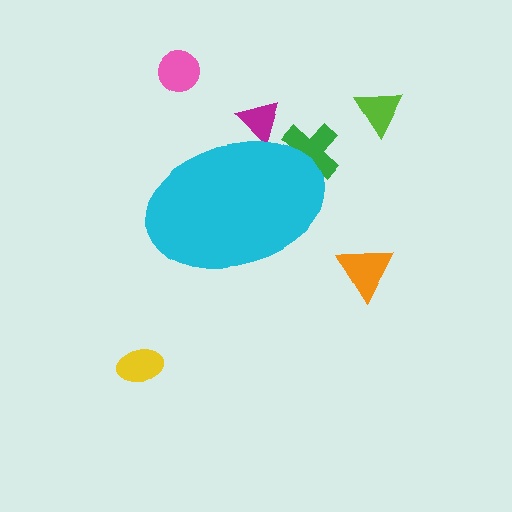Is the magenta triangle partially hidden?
Yes, the magenta triangle is partially hidden behind the cyan ellipse.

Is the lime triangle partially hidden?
No, the lime triangle is fully visible.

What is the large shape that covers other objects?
A cyan ellipse.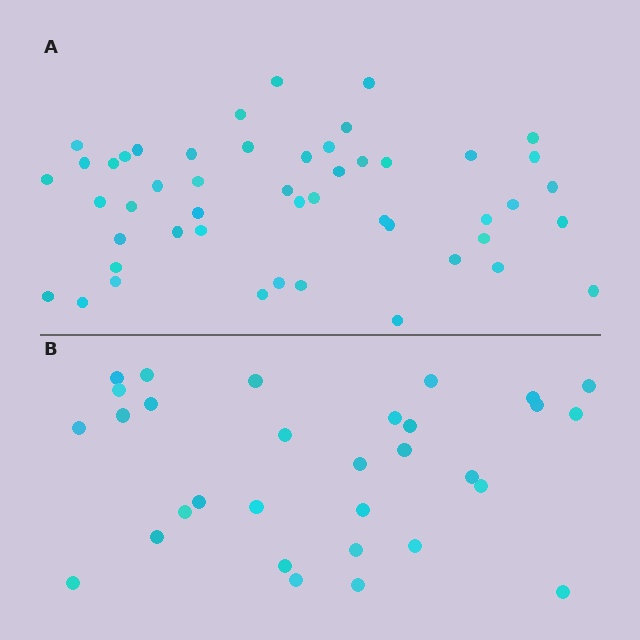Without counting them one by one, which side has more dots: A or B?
Region A (the top region) has more dots.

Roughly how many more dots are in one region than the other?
Region A has approximately 20 more dots than region B.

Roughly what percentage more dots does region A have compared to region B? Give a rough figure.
About 60% more.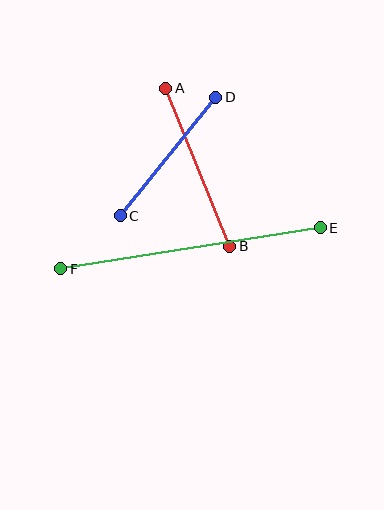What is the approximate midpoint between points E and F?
The midpoint is at approximately (190, 248) pixels.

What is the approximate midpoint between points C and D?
The midpoint is at approximately (168, 157) pixels.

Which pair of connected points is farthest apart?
Points E and F are farthest apart.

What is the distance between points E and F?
The distance is approximately 263 pixels.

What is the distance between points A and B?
The distance is approximately 170 pixels.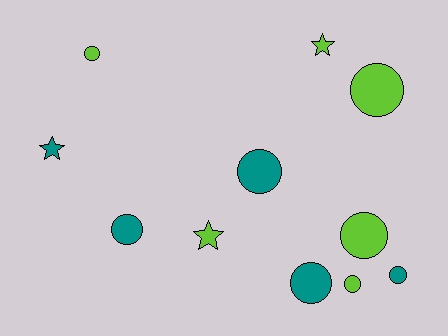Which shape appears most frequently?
Circle, with 8 objects.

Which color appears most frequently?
Lime, with 6 objects.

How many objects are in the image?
There are 11 objects.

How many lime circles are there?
There are 4 lime circles.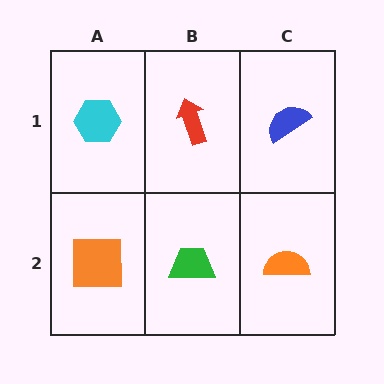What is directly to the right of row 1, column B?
A blue semicircle.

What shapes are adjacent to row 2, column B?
A red arrow (row 1, column B), an orange square (row 2, column A), an orange semicircle (row 2, column C).